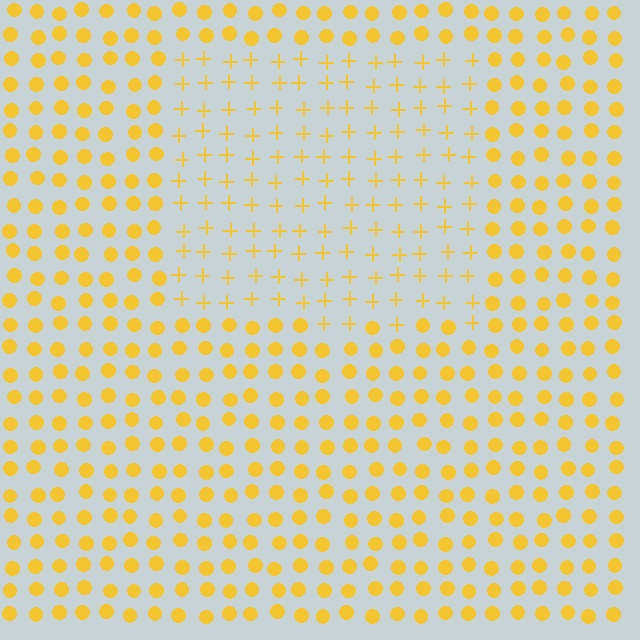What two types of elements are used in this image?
The image uses plus signs inside the rectangle region and circles outside it.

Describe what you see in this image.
The image is filled with small yellow elements arranged in a uniform grid. A rectangle-shaped region contains plus signs, while the surrounding area contains circles. The boundary is defined purely by the change in element shape.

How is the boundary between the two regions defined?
The boundary is defined by a change in element shape: plus signs inside vs. circles outside. All elements share the same color and spacing.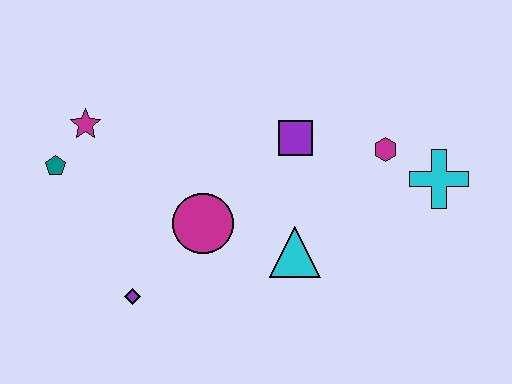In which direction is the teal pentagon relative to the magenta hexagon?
The teal pentagon is to the left of the magenta hexagon.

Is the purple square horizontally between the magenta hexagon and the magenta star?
Yes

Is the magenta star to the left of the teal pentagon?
No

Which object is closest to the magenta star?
The teal pentagon is closest to the magenta star.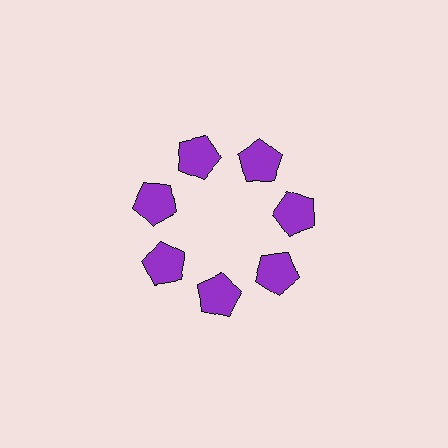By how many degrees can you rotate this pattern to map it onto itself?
The pattern maps onto itself every 51 degrees of rotation.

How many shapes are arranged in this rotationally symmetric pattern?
There are 7 shapes, arranged in 7 groups of 1.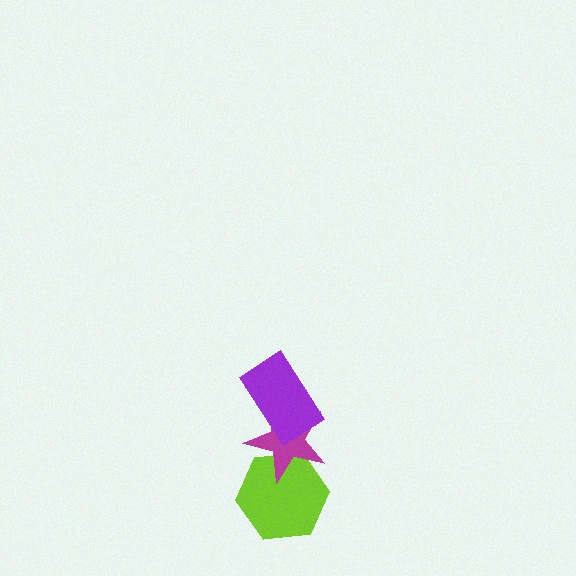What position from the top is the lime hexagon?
The lime hexagon is 3rd from the top.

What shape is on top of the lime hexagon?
The magenta star is on top of the lime hexagon.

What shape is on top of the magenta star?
The purple rectangle is on top of the magenta star.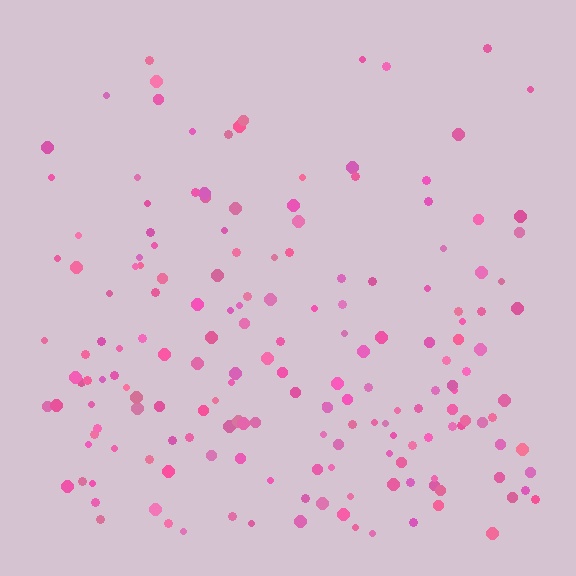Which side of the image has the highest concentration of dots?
The bottom.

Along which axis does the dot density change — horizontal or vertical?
Vertical.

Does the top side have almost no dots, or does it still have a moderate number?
Still a moderate number, just noticeably fewer than the bottom.